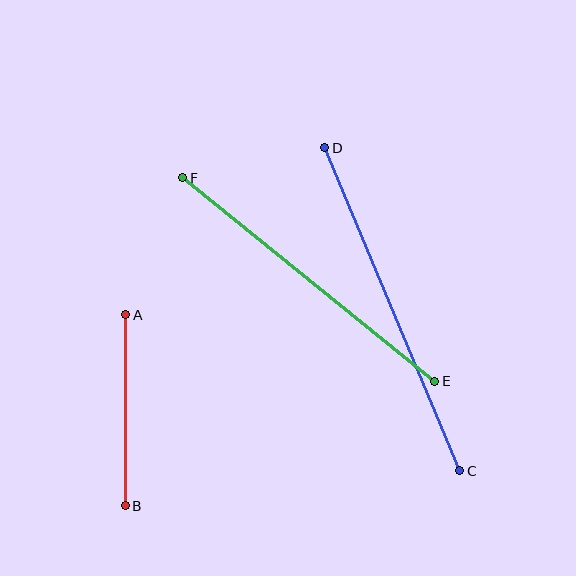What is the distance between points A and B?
The distance is approximately 191 pixels.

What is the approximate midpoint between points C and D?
The midpoint is at approximately (392, 309) pixels.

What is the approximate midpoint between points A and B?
The midpoint is at approximately (125, 410) pixels.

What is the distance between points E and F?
The distance is approximately 324 pixels.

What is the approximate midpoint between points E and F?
The midpoint is at approximately (309, 280) pixels.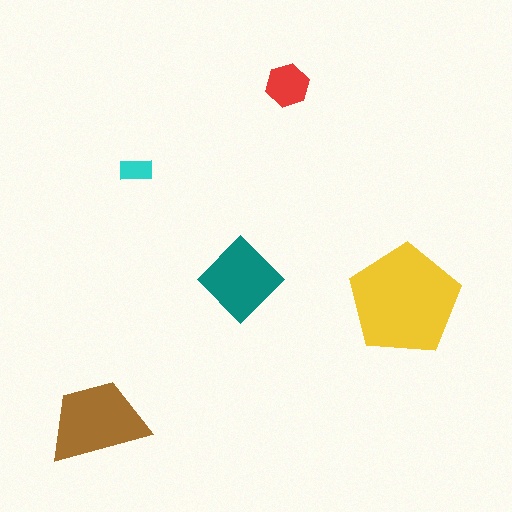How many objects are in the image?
There are 5 objects in the image.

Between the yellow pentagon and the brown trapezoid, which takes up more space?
The yellow pentagon.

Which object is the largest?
The yellow pentagon.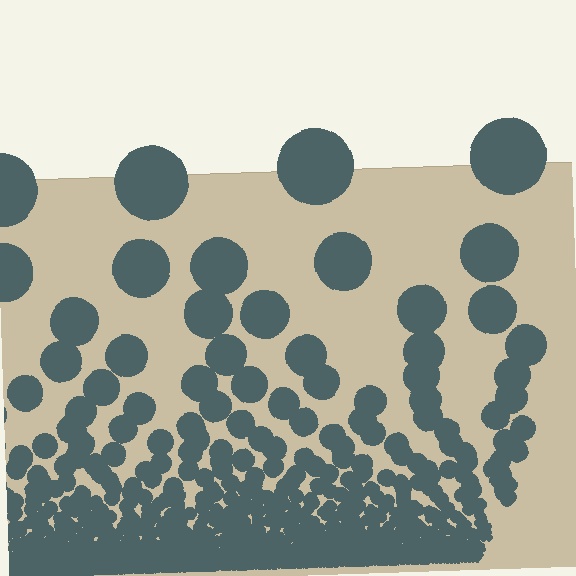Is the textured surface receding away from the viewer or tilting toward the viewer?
The surface appears to tilt toward the viewer. Texture elements get larger and sparser toward the top.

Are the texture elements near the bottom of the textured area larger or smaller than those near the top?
Smaller. The gradient is inverted — elements near the bottom are smaller and denser.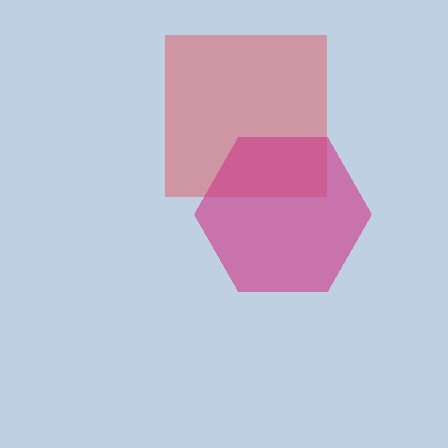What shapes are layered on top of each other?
The layered shapes are: a red square, a magenta hexagon.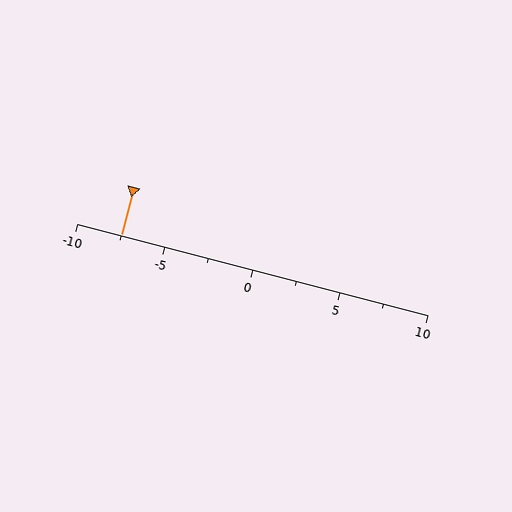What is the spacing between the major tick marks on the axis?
The major ticks are spaced 5 apart.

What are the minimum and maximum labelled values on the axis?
The axis runs from -10 to 10.